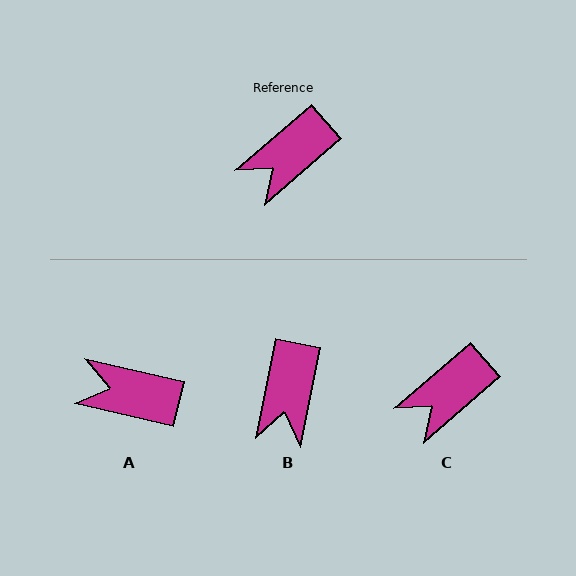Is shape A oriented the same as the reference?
No, it is off by about 54 degrees.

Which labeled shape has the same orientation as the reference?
C.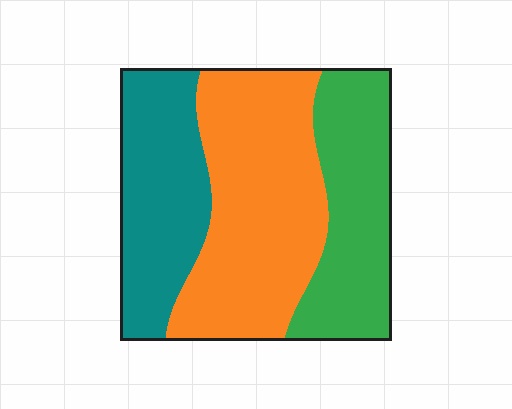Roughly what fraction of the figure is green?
Green takes up between a quarter and a half of the figure.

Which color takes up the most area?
Orange, at roughly 45%.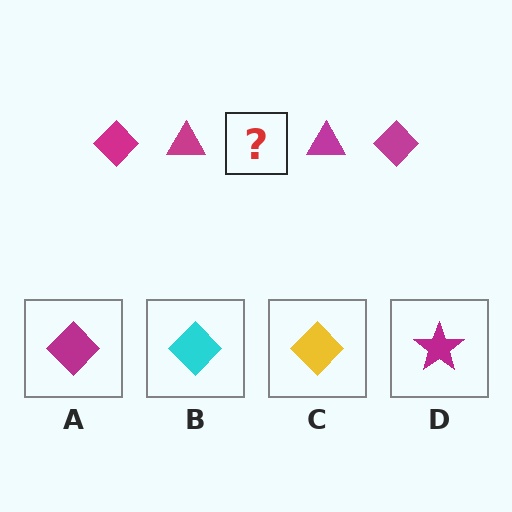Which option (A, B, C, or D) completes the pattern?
A.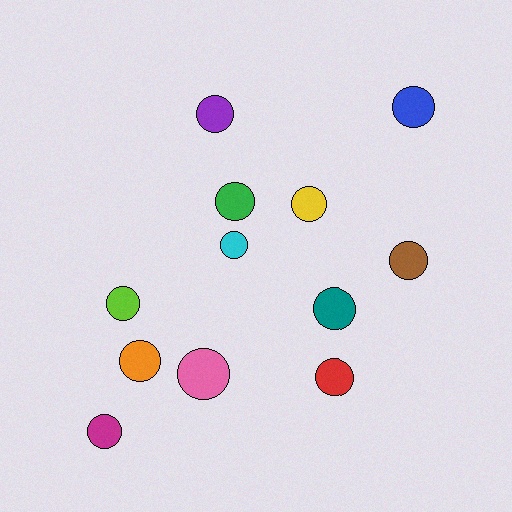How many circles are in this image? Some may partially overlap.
There are 12 circles.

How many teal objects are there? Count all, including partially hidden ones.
There is 1 teal object.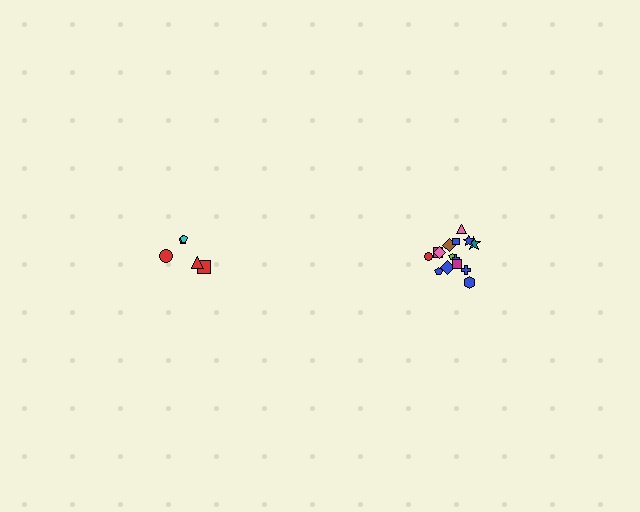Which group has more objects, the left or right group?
The right group.